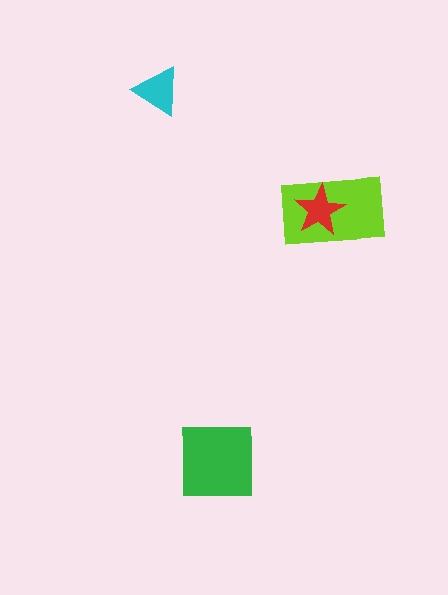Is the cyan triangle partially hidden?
No, no other shape covers it.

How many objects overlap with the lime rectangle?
1 object overlaps with the lime rectangle.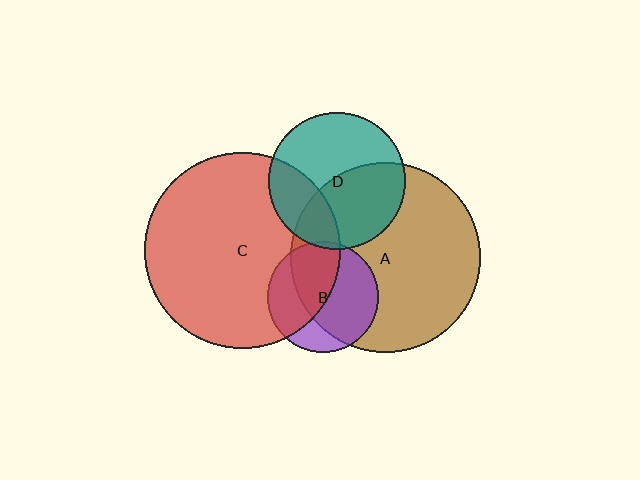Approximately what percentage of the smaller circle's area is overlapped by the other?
Approximately 45%.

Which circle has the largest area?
Circle C (red).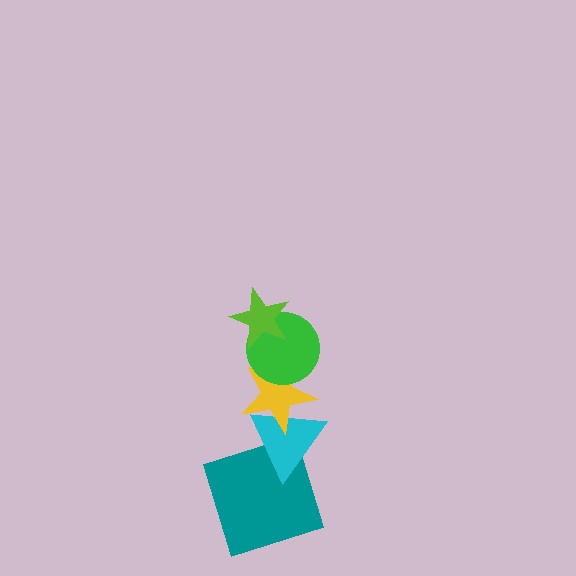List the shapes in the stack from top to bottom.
From top to bottom: the lime star, the green circle, the yellow star, the cyan triangle, the teal square.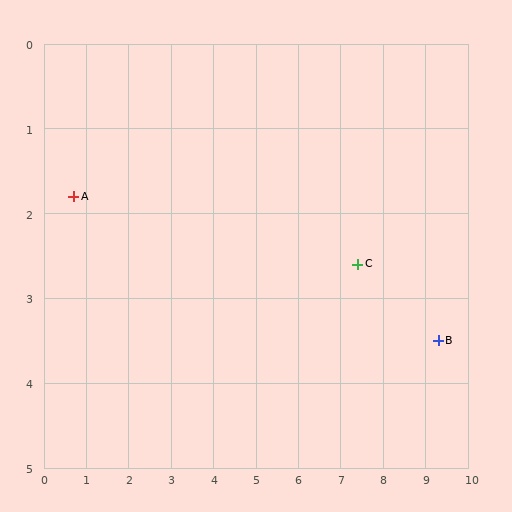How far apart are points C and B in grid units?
Points C and B are about 2.1 grid units apart.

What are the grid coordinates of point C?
Point C is at approximately (7.4, 2.6).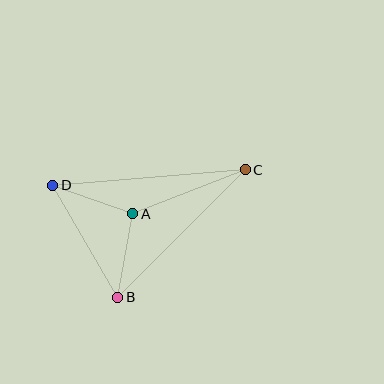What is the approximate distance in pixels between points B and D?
The distance between B and D is approximately 130 pixels.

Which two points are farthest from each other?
Points C and D are farthest from each other.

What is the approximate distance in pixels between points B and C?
The distance between B and C is approximately 181 pixels.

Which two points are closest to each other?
Points A and B are closest to each other.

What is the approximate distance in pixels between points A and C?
The distance between A and C is approximately 121 pixels.